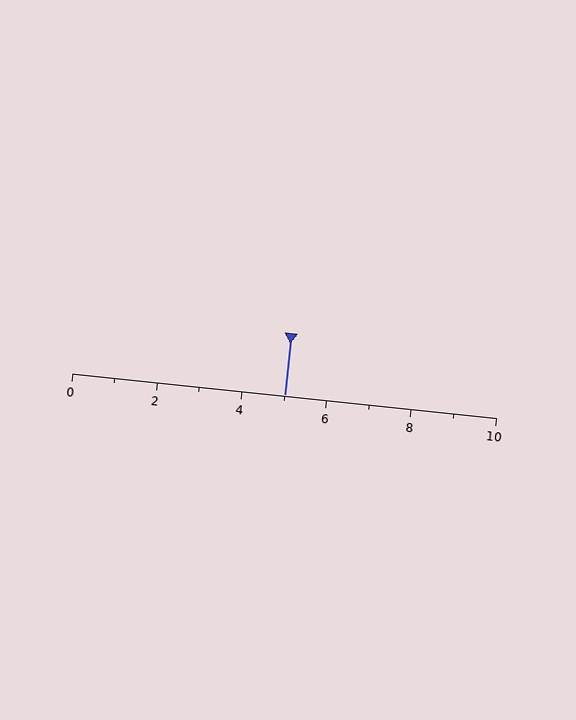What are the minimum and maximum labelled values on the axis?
The axis runs from 0 to 10.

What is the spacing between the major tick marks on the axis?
The major ticks are spaced 2 apart.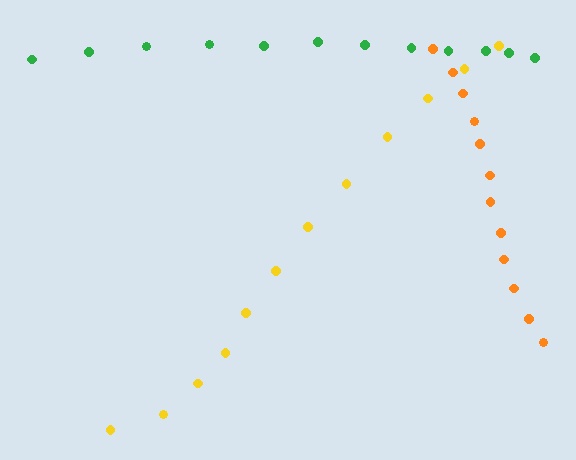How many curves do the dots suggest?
There are 3 distinct paths.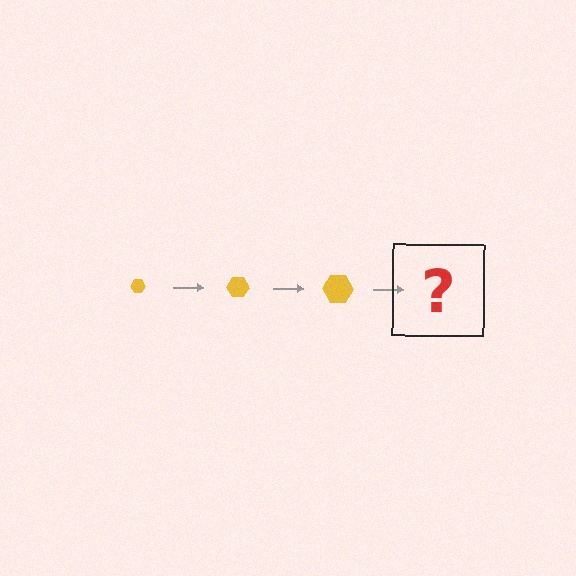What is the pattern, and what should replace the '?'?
The pattern is that the hexagon gets progressively larger each step. The '?' should be a yellow hexagon, larger than the previous one.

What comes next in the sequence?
The next element should be a yellow hexagon, larger than the previous one.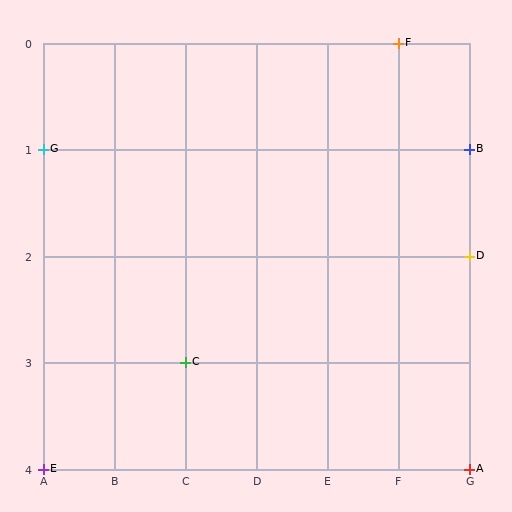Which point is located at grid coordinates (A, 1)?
Point G is at (A, 1).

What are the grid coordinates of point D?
Point D is at grid coordinates (G, 2).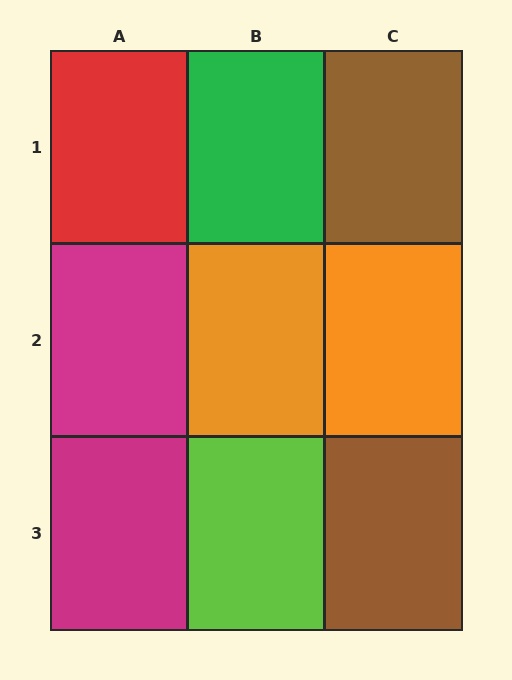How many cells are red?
1 cell is red.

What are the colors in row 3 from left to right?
Magenta, lime, brown.